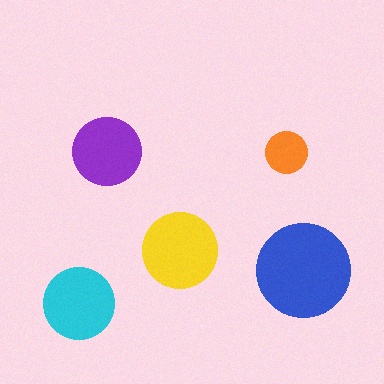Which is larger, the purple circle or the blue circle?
The blue one.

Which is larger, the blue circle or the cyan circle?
The blue one.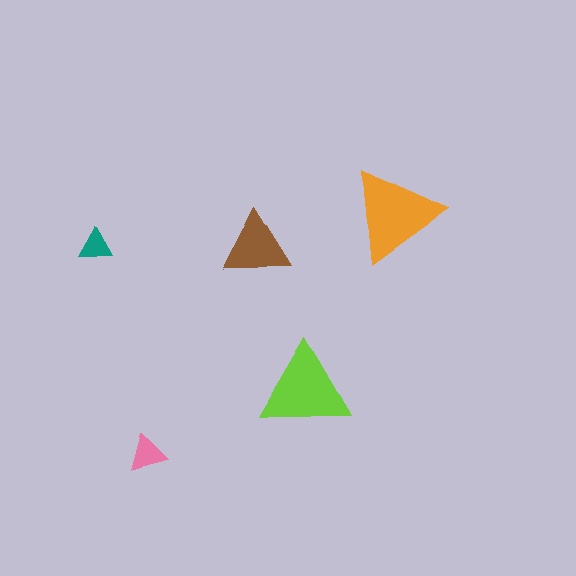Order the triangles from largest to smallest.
the orange one, the lime one, the brown one, the pink one, the teal one.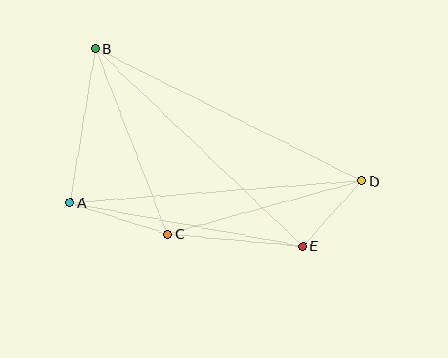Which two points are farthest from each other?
Points B and D are farthest from each other.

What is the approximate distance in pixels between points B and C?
The distance between B and C is approximately 199 pixels.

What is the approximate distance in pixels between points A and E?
The distance between A and E is approximately 236 pixels.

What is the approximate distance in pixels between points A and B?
The distance between A and B is approximately 156 pixels.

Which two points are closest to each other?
Points D and E are closest to each other.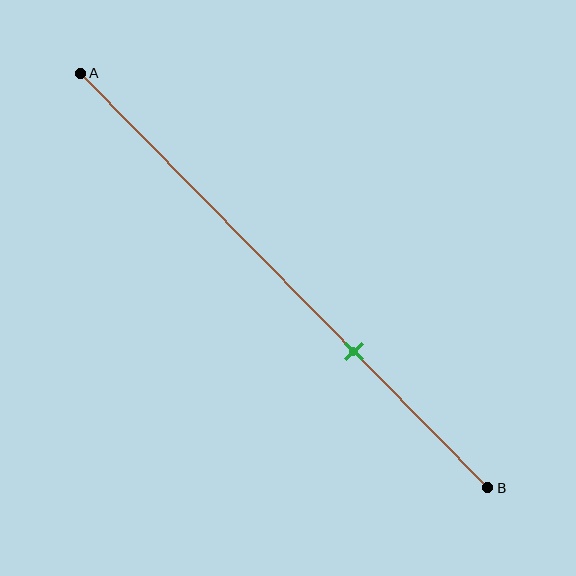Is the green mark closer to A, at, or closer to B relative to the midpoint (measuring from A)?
The green mark is closer to point B than the midpoint of segment AB.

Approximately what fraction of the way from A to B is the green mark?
The green mark is approximately 65% of the way from A to B.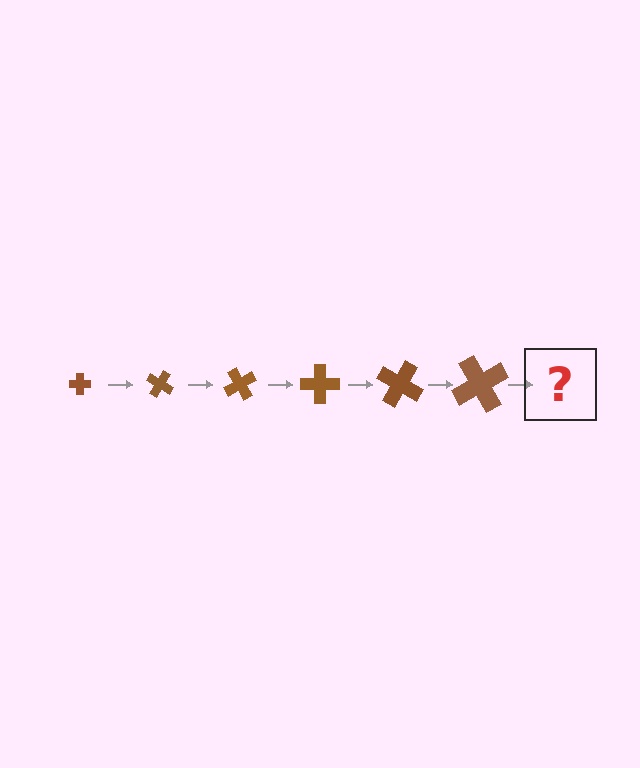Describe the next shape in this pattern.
It should be a cross, larger than the previous one and rotated 180 degrees from the start.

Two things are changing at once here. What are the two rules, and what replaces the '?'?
The two rules are that the cross grows larger each step and it rotates 30 degrees each step. The '?' should be a cross, larger than the previous one and rotated 180 degrees from the start.